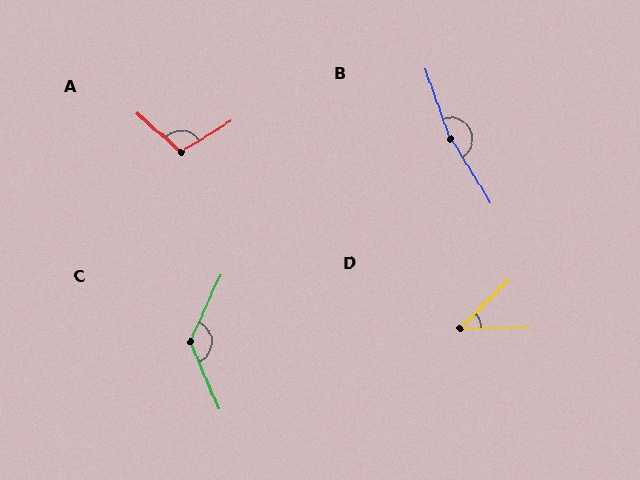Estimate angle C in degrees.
Approximately 132 degrees.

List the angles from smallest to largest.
D (44°), A (107°), C (132°), B (168°).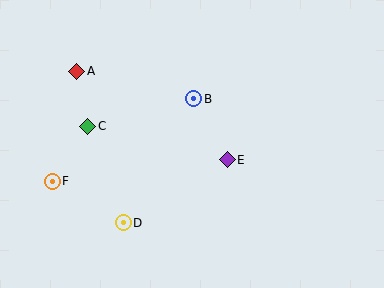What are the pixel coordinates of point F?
Point F is at (52, 181).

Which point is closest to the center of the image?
Point E at (227, 160) is closest to the center.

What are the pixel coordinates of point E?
Point E is at (227, 160).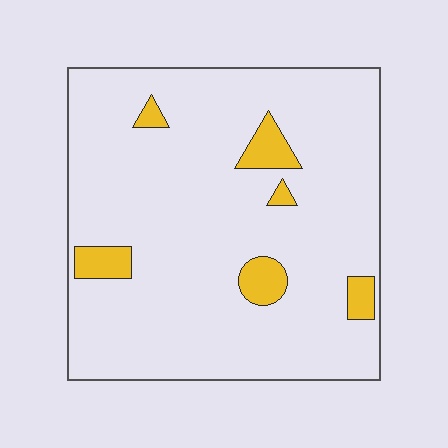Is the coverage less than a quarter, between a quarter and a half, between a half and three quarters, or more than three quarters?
Less than a quarter.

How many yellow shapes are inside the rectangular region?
6.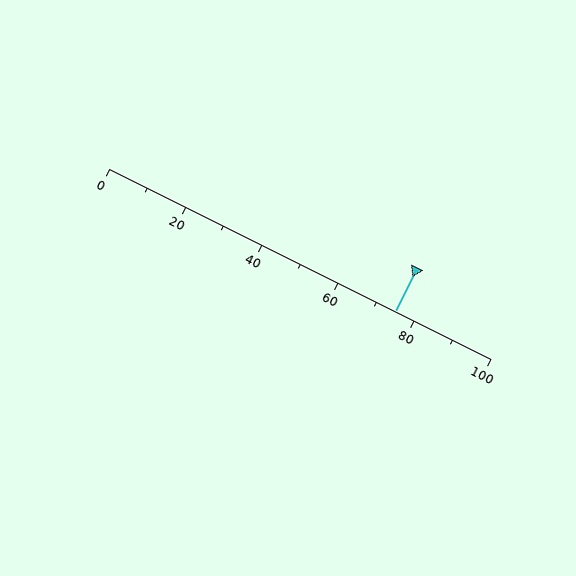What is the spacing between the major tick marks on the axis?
The major ticks are spaced 20 apart.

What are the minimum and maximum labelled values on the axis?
The axis runs from 0 to 100.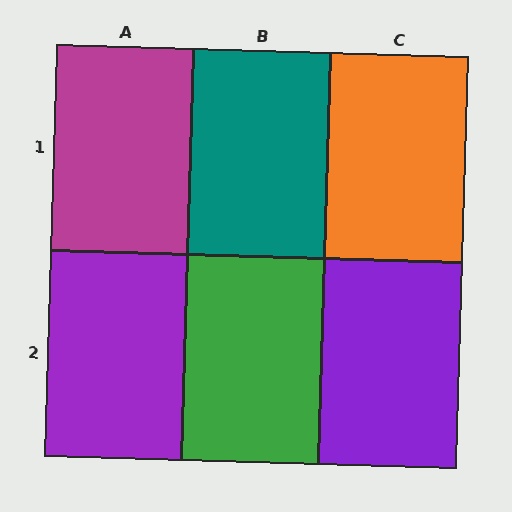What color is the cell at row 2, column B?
Green.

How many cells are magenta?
1 cell is magenta.